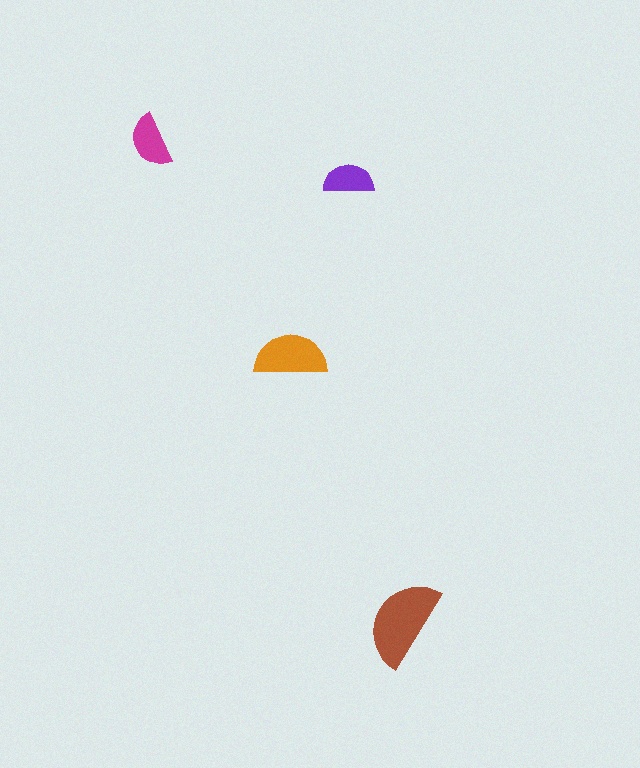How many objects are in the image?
There are 4 objects in the image.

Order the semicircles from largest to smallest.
the brown one, the orange one, the magenta one, the purple one.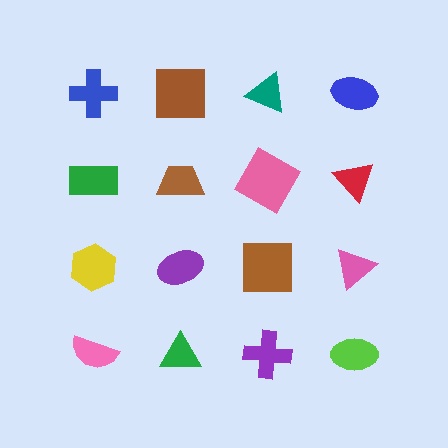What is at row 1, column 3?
A teal triangle.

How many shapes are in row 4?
4 shapes.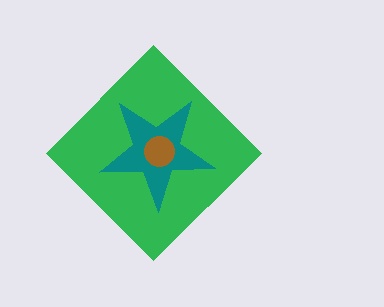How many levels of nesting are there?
3.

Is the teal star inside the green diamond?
Yes.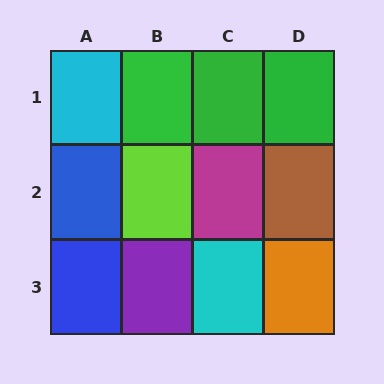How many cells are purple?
1 cell is purple.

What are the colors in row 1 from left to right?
Cyan, green, green, green.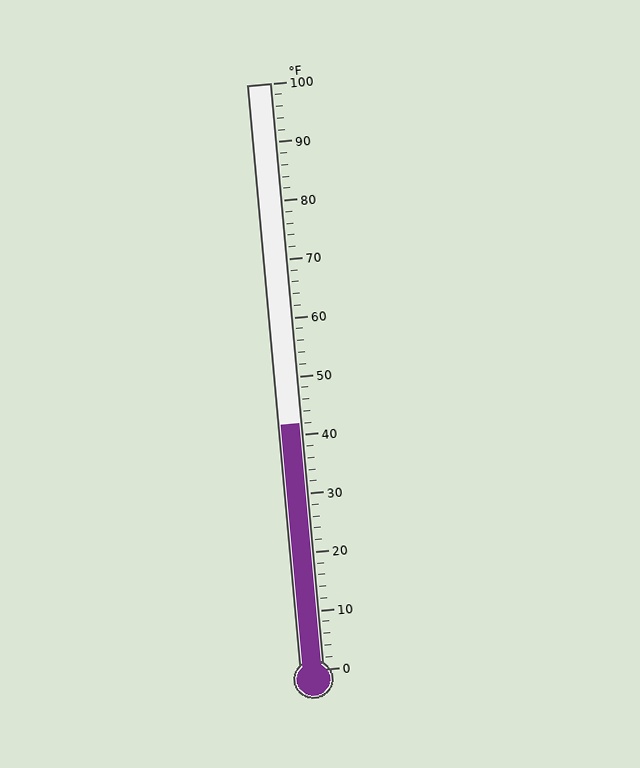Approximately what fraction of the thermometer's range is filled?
The thermometer is filled to approximately 40% of its range.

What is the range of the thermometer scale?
The thermometer scale ranges from 0°F to 100°F.